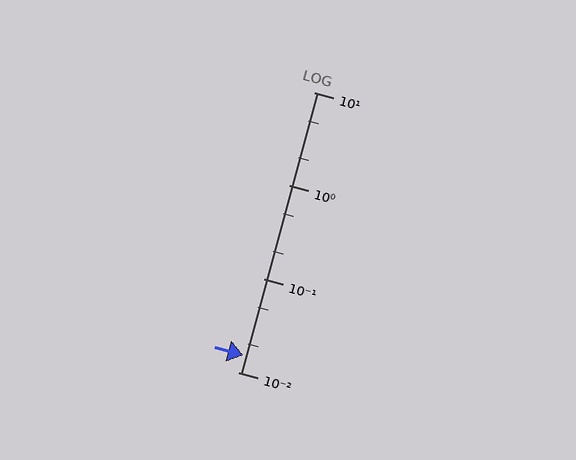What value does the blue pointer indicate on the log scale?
The pointer indicates approximately 0.015.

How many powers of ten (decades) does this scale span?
The scale spans 3 decades, from 0.01 to 10.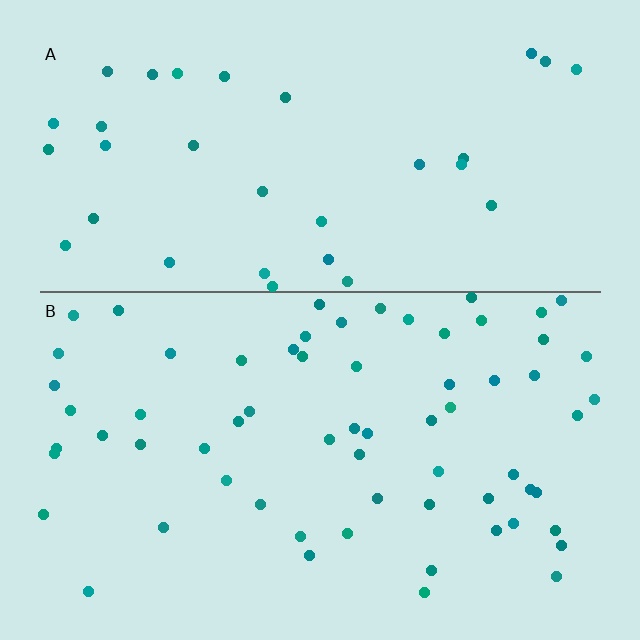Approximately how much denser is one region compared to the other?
Approximately 2.0× — region B over region A.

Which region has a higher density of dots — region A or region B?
B (the bottom).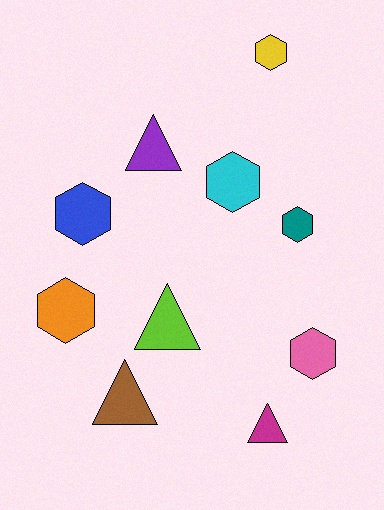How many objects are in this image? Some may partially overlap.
There are 10 objects.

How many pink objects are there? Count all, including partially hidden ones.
There is 1 pink object.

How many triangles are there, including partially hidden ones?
There are 4 triangles.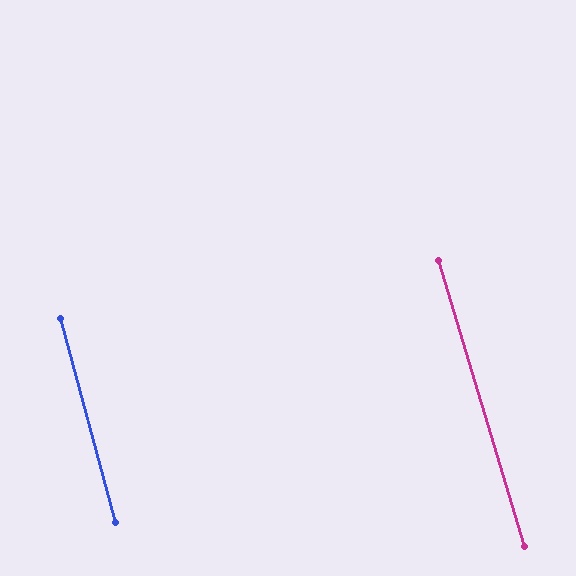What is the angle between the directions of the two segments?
Approximately 2 degrees.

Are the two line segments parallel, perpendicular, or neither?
Parallel — their directions differ by only 1.7°.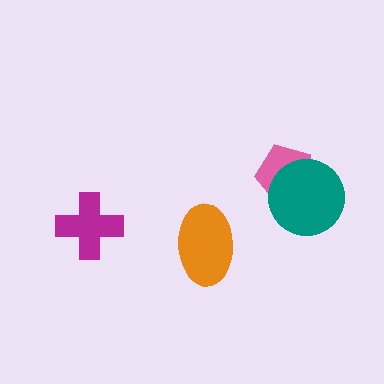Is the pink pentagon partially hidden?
Yes, it is partially covered by another shape.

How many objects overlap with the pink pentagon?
1 object overlaps with the pink pentagon.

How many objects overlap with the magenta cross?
0 objects overlap with the magenta cross.